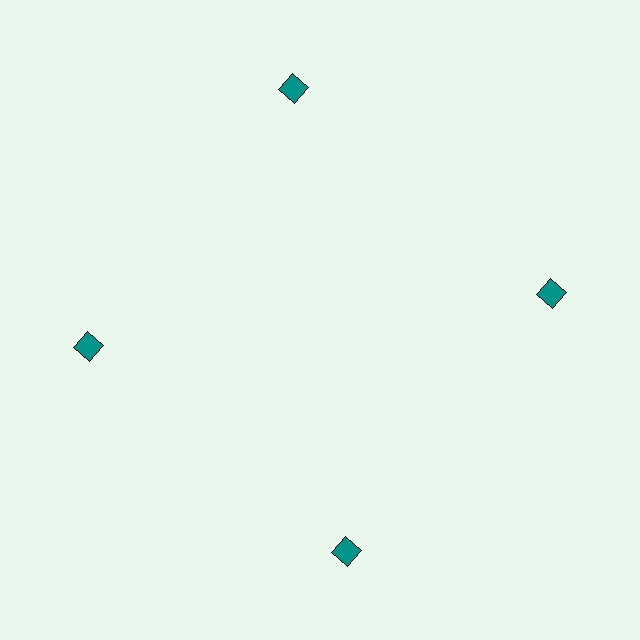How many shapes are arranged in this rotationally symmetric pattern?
There are 4 shapes, arranged in 4 groups of 1.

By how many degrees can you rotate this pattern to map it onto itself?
The pattern maps onto itself every 90 degrees of rotation.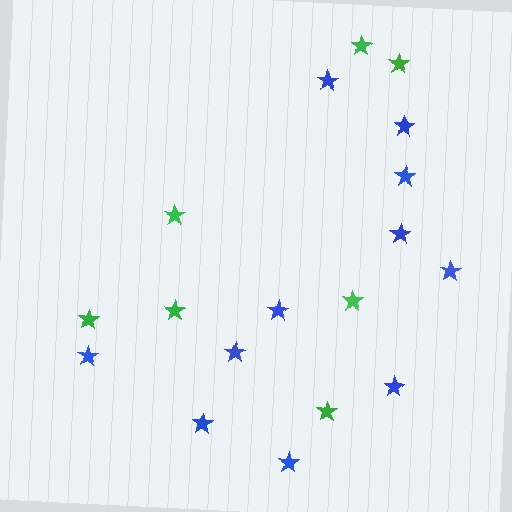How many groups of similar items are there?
There are 2 groups: one group of green stars (7) and one group of blue stars (11).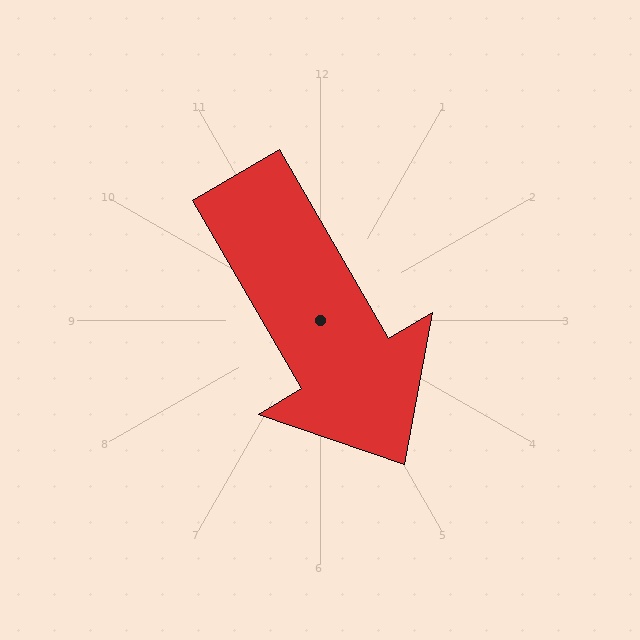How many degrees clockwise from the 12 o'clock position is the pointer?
Approximately 150 degrees.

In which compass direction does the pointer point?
Southeast.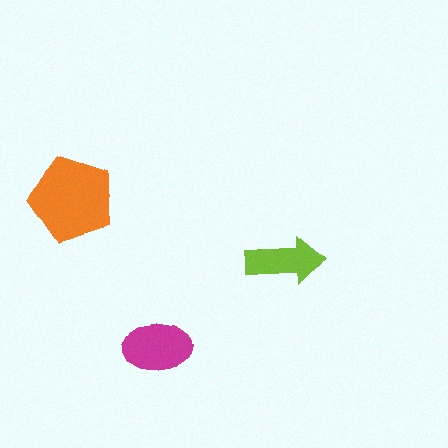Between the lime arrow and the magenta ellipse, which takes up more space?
The magenta ellipse.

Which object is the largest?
The orange pentagon.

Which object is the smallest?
The lime arrow.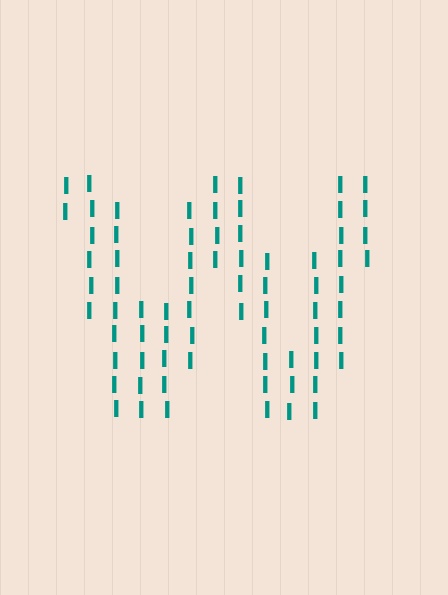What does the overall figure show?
The overall figure shows the letter W.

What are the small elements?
The small elements are letter I's.